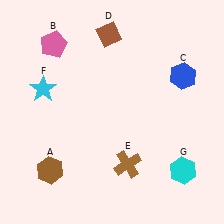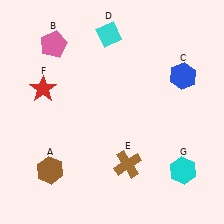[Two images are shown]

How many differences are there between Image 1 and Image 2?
There are 2 differences between the two images.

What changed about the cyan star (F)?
In Image 1, F is cyan. In Image 2, it changed to red.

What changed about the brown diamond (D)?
In Image 1, D is brown. In Image 2, it changed to cyan.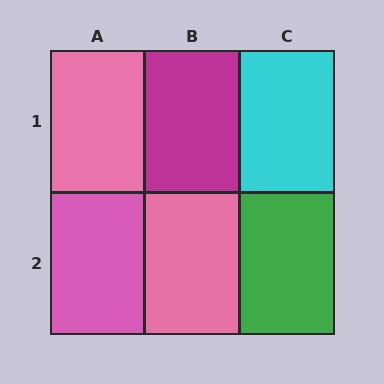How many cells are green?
1 cell is green.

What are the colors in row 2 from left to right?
Pink, pink, green.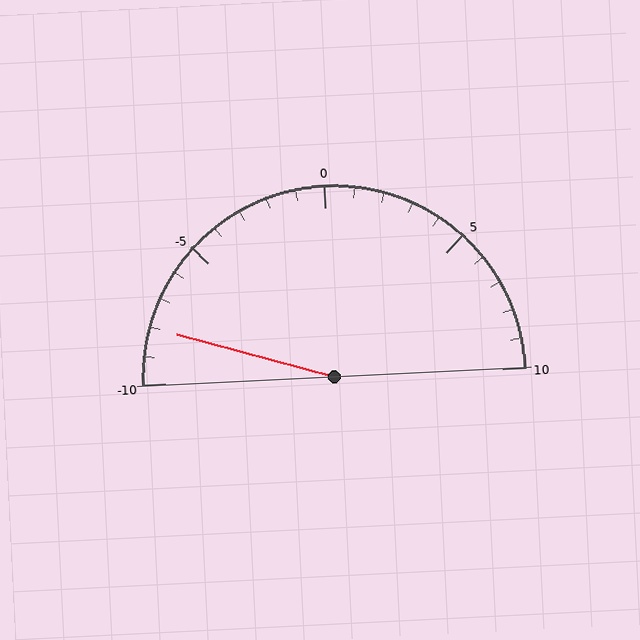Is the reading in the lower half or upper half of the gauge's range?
The reading is in the lower half of the range (-10 to 10).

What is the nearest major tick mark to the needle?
The nearest major tick mark is -10.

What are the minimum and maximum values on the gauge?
The gauge ranges from -10 to 10.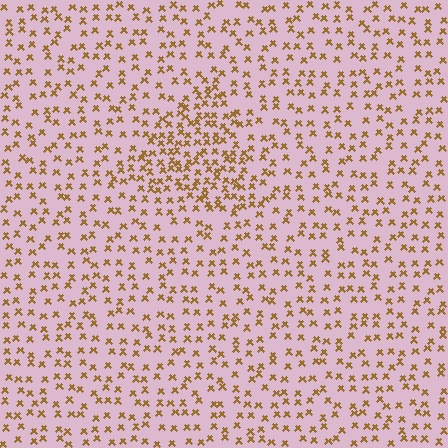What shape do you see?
I see a triangle.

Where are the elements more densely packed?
The elements are more densely packed inside the triangle boundary.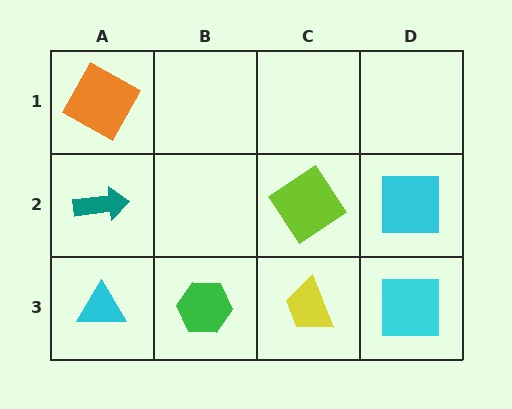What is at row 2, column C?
A lime diamond.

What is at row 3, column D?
A cyan square.